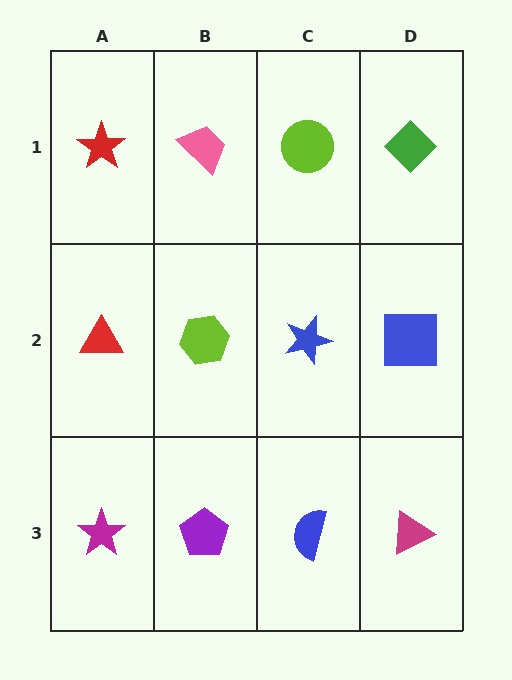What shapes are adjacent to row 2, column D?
A green diamond (row 1, column D), a magenta triangle (row 3, column D), a blue star (row 2, column C).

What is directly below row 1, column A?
A red triangle.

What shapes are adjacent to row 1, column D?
A blue square (row 2, column D), a lime circle (row 1, column C).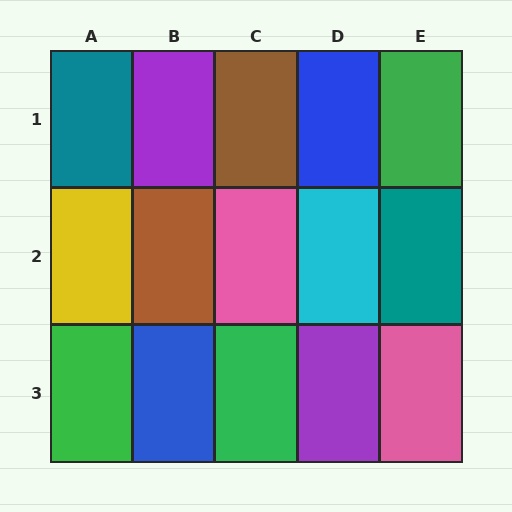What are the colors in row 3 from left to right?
Green, blue, green, purple, pink.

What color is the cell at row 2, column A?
Yellow.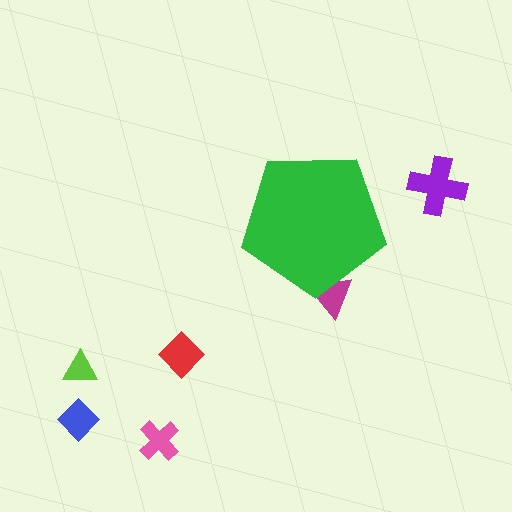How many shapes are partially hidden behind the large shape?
1 shape is partially hidden.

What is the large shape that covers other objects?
A green pentagon.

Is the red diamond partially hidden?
No, the red diamond is fully visible.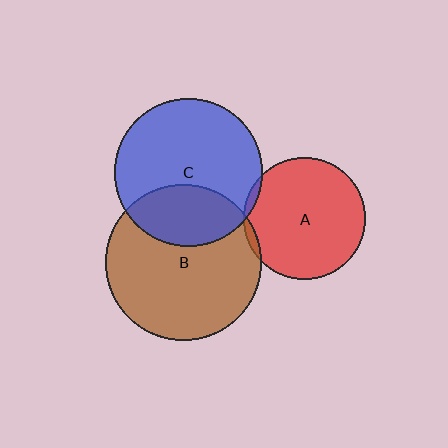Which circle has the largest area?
Circle B (brown).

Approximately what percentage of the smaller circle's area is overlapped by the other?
Approximately 5%.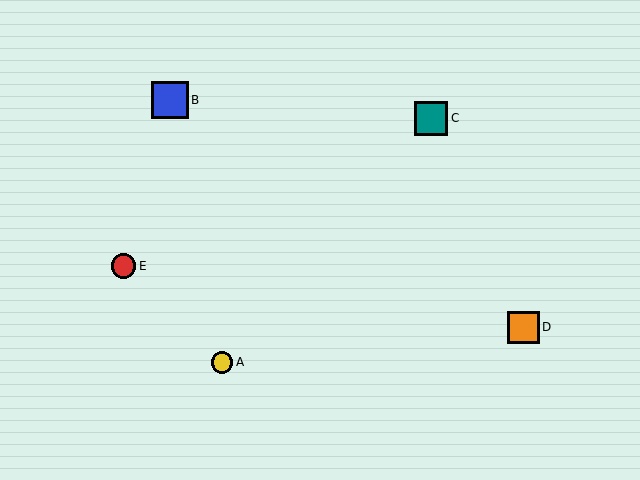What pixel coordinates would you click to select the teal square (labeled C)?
Click at (431, 118) to select the teal square C.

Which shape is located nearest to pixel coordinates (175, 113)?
The blue square (labeled B) at (170, 100) is nearest to that location.